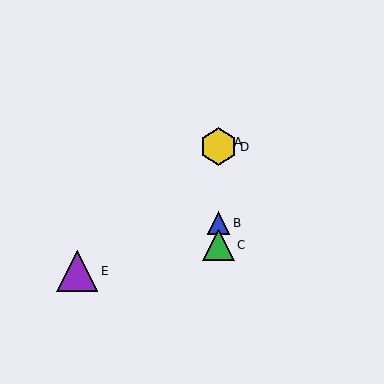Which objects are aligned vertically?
Objects A, B, C, D are aligned vertically.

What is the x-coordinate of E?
Object E is at x≈77.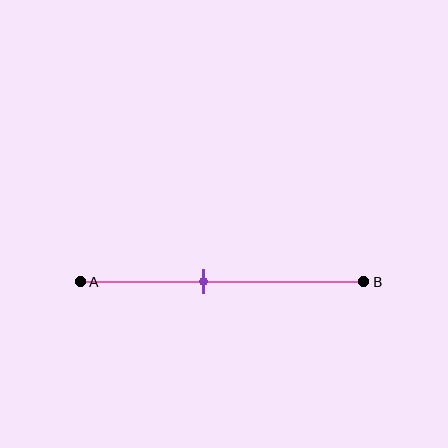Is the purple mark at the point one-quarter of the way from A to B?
No, the mark is at about 45% from A, not at the 25% one-quarter point.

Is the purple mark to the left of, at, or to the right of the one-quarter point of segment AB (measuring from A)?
The purple mark is to the right of the one-quarter point of segment AB.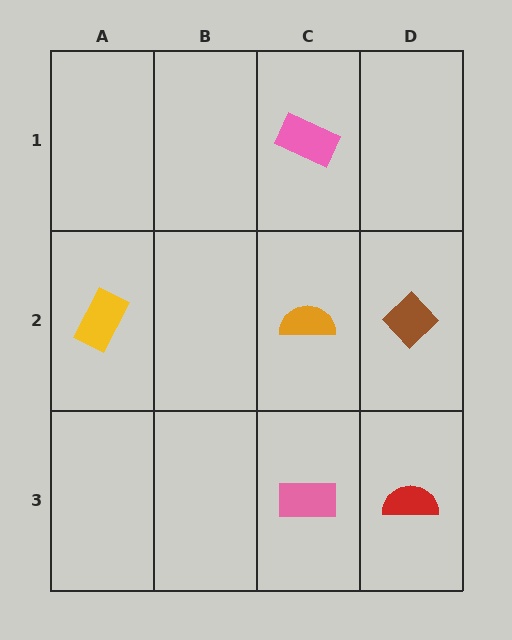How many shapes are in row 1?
1 shape.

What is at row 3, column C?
A pink rectangle.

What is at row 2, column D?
A brown diamond.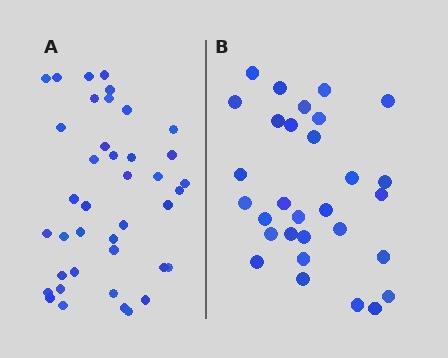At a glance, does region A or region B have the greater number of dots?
Region A (the left region) has more dots.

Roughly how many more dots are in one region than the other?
Region A has roughly 10 or so more dots than region B.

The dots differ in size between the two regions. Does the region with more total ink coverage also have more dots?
No. Region B has more total ink coverage because its dots are larger, but region A actually contains more individual dots. Total area can be misleading — the number of items is what matters here.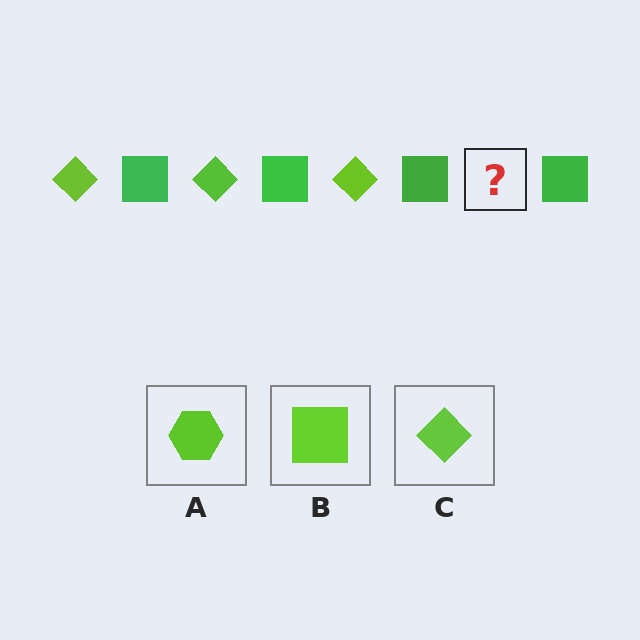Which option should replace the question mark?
Option C.